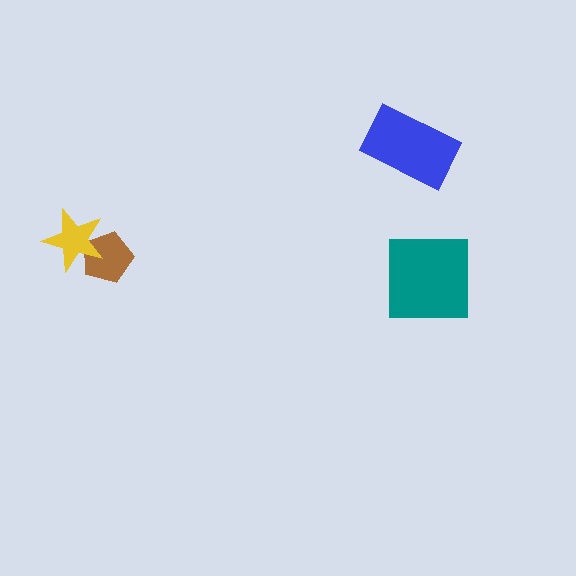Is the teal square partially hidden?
No, no other shape covers it.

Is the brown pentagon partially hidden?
Yes, it is partially covered by another shape.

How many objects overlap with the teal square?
0 objects overlap with the teal square.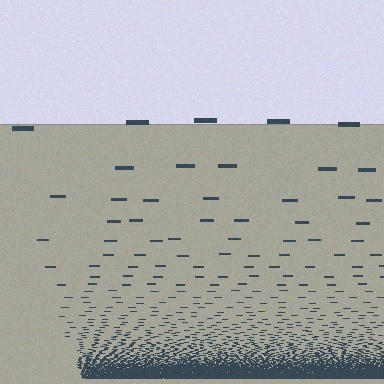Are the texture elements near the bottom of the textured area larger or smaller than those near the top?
Smaller. The gradient is inverted — elements near the bottom are smaller and denser.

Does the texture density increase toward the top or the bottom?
Density increases toward the bottom.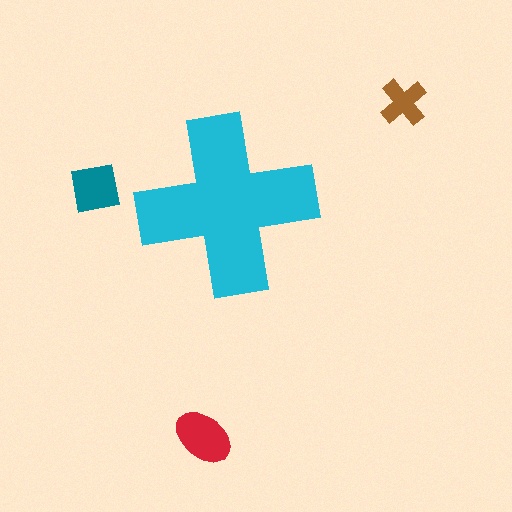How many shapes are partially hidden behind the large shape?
0 shapes are partially hidden.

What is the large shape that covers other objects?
A cyan cross.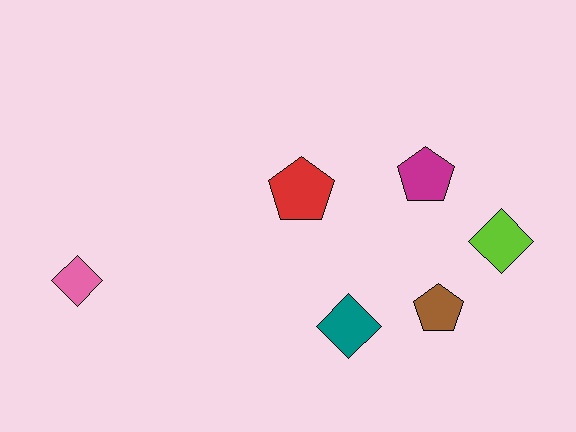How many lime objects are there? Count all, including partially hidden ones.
There is 1 lime object.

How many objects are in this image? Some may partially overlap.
There are 6 objects.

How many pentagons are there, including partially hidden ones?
There are 3 pentagons.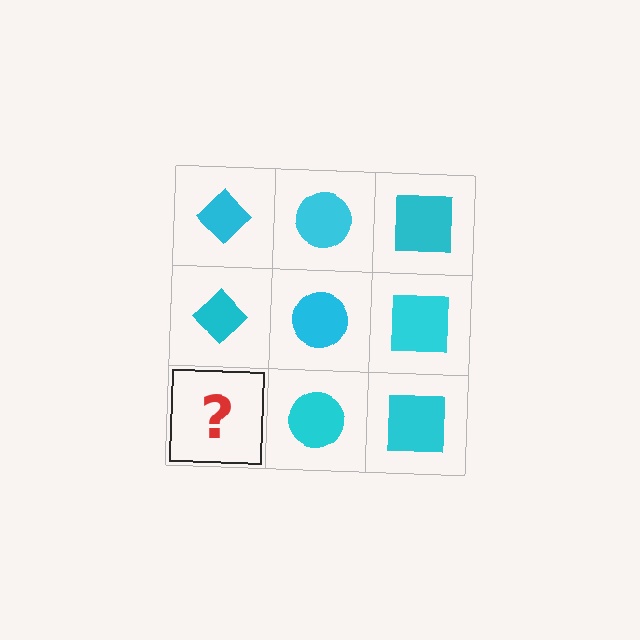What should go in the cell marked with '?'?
The missing cell should contain a cyan diamond.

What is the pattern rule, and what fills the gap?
The rule is that each column has a consistent shape. The gap should be filled with a cyan diamond.